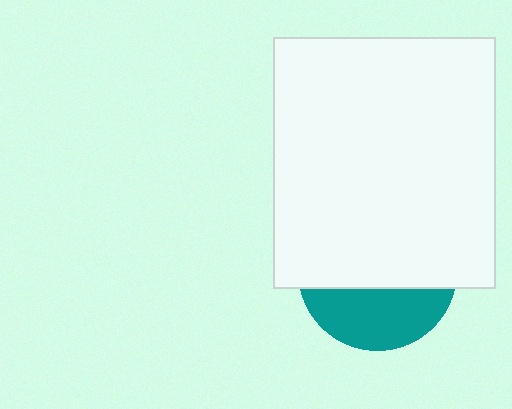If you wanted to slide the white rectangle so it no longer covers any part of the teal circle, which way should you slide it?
Slide it up — that is the most direct way to separate the two shapes.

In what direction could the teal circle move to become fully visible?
The teal circle could move down. That would shift it out from behind the white rectangle entirely.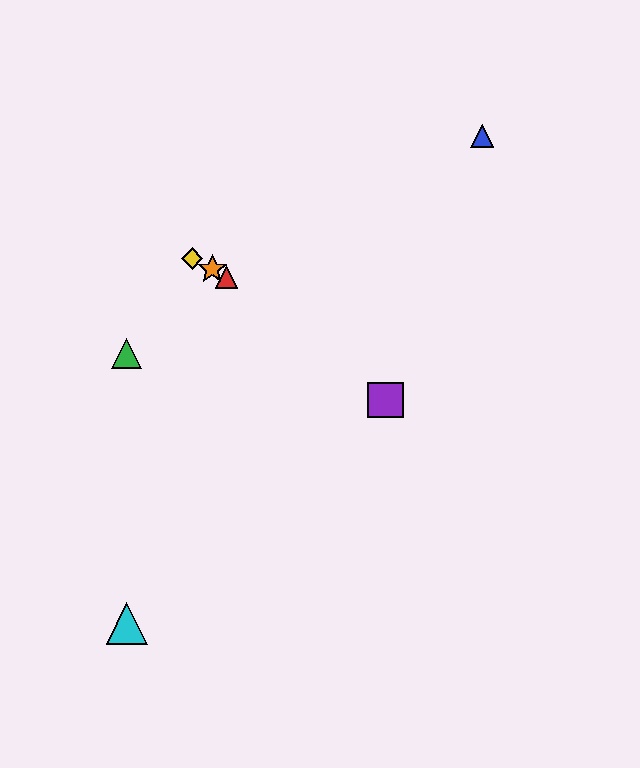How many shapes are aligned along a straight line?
3 shapes (the red triangle, the yellow diamond, the orange star) are aligned along a straight line.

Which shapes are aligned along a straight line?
The red triangle, the yellow diamond, the orange star are aligned along a straight line.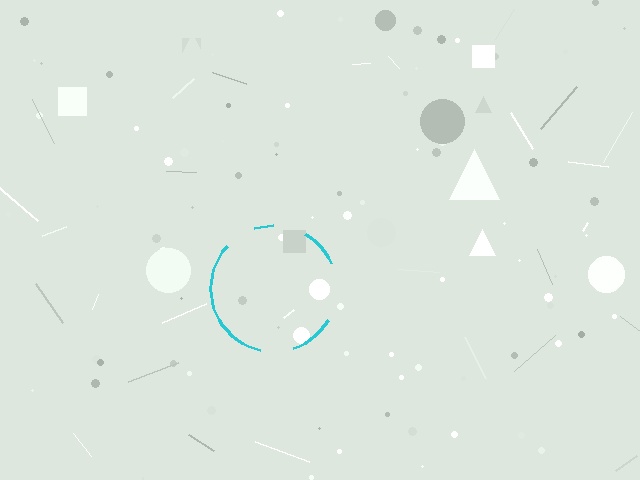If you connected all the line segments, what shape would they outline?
They would outline a circle.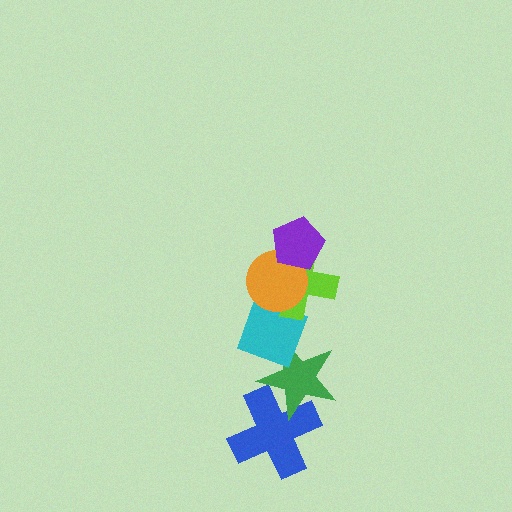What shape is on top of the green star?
The cyan diamond is on top of the green star.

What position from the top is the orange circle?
The orange circle is 2nd from the top.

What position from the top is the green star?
The green star is 5th from the top.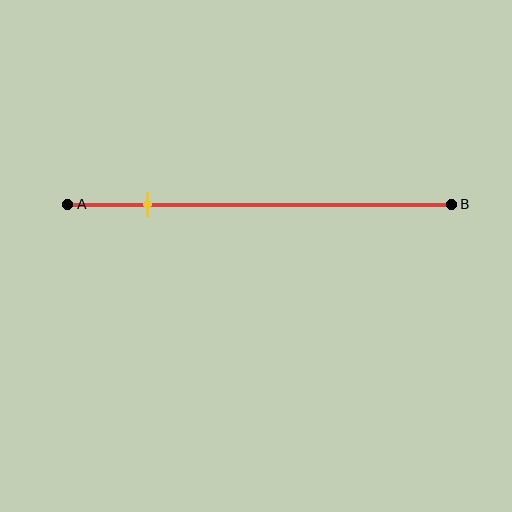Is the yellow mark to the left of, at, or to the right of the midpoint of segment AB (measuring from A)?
The yellow mark is to the left of the midpoint of segment AB.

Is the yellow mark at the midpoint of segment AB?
No, the mark is at about 20% from A, not at the 50% midpoint.